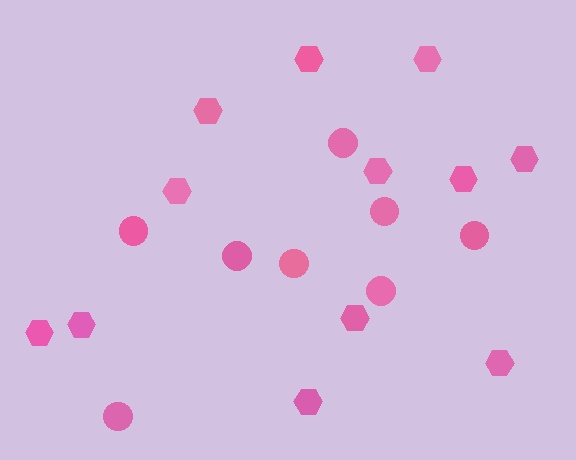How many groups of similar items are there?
There are 2 groups: one group of circles (8) and one group of hexagons (12).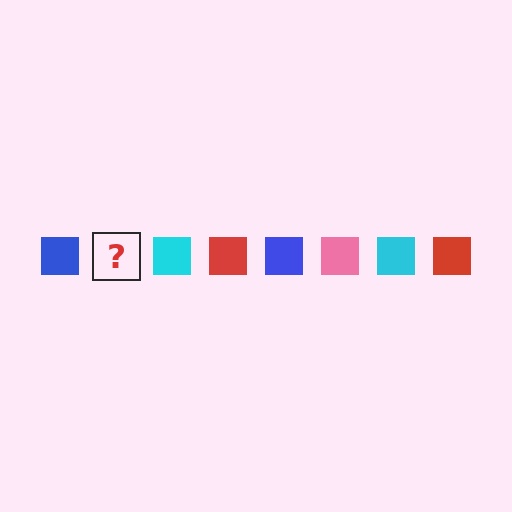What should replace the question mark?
The question mark should be replaced with a pink square.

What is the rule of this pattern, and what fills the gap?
The rule is that the pattern cycles through blue, pink, cyan, red squares. The gap should be filled with a pink square.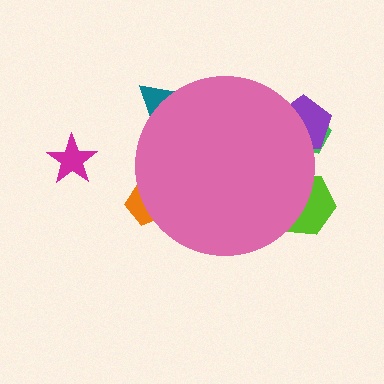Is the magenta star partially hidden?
No, the magenta star is fully visible.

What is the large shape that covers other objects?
A pink circle.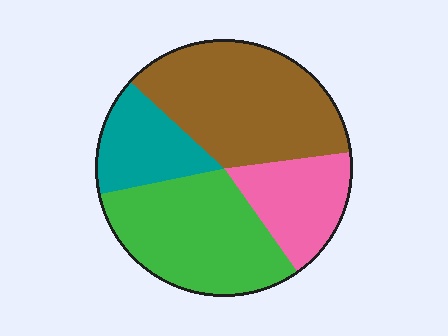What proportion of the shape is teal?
Teal takes up less than a quarter of the shape.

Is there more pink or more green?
Green.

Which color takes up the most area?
Brown, at roughly 35%.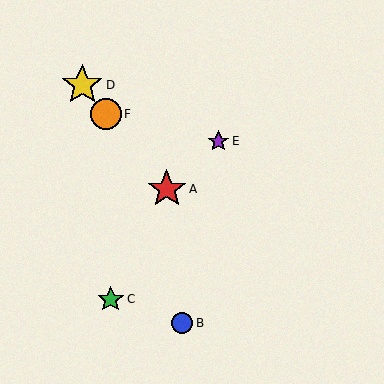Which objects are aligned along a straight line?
Objects A, D, F are aligned along a straight line.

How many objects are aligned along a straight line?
3 objects (A, D, F) are aligned along a straight line.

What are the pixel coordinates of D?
Object D is at (82, 85).